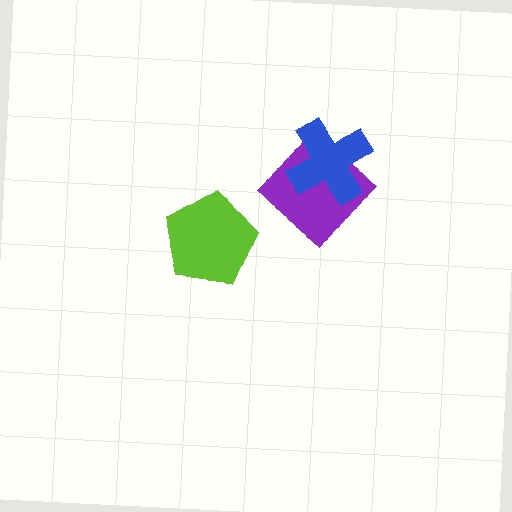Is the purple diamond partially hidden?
Yes, it is partially covered by another shape.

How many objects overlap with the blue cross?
1 object overlaps with the blue cross.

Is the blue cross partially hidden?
No, no other shape covers it.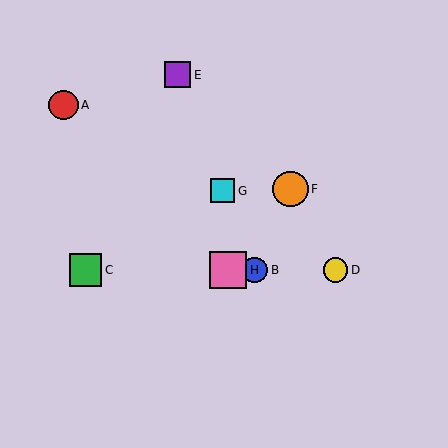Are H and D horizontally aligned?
Yes, both are at y≈270.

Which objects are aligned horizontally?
Objects B, C, D, H are aligned horizontally.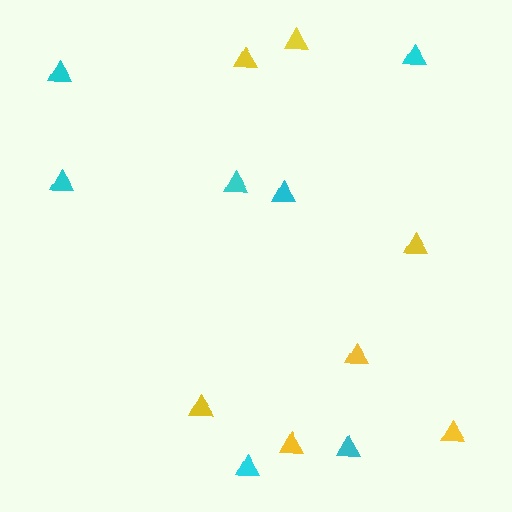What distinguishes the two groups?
There are 2 groups: one group of yellow triangles (7) and one group of cyan triangles (7).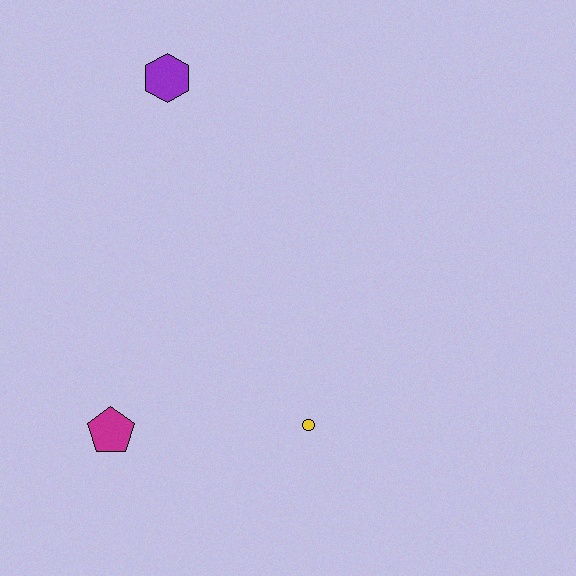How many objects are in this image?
There are 3 objects.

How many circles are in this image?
There is 1 circle.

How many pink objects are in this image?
There are no pink objects.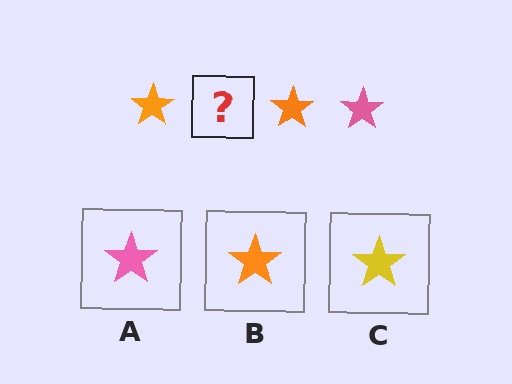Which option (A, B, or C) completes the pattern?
A.